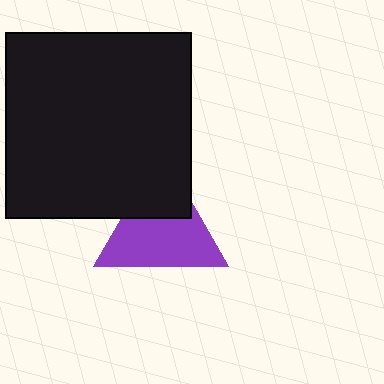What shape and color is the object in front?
The object in front is a black square.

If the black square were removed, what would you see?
You would see the complete purple triangle.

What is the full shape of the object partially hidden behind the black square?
The partially hidden object is a purple triangle.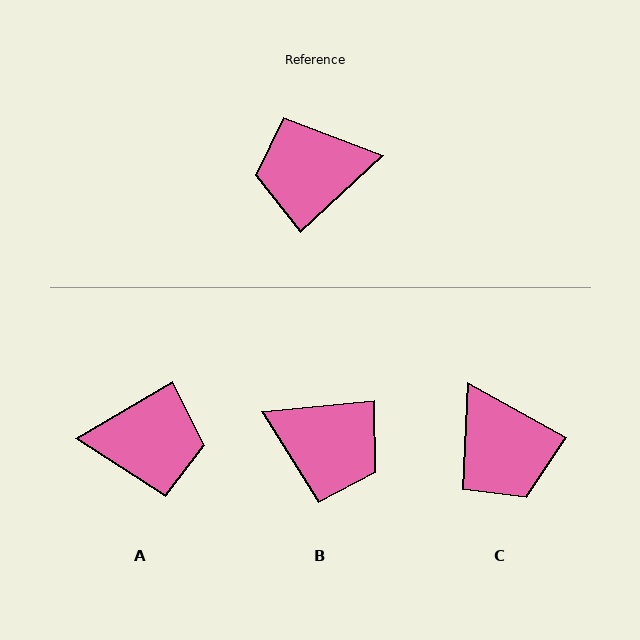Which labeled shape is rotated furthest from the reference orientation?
A, about 168 degrees away.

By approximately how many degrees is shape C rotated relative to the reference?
Approximately 108 degrees counter-clockwise.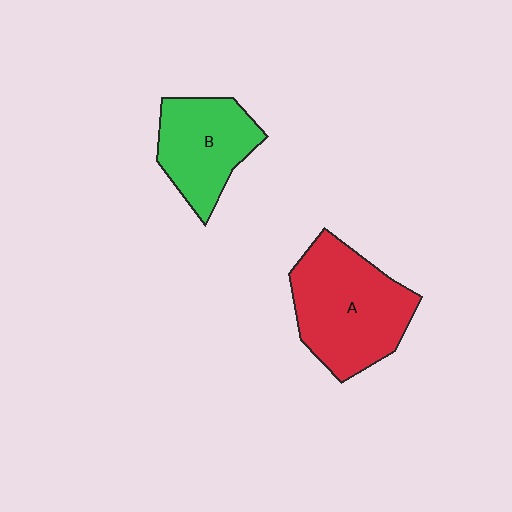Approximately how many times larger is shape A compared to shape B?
Approximately 1.4 times.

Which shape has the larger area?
Shape A (red).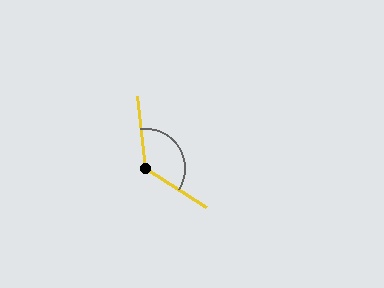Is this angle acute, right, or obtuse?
It is obtuse.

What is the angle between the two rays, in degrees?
Approximately 130 degrees.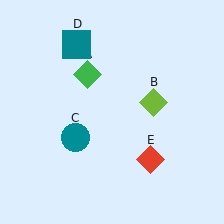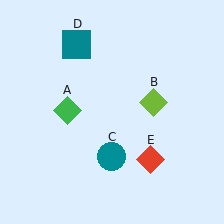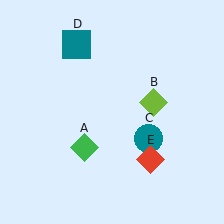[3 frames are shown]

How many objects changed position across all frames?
2 objects changed position: green diamond (object A), teal circle (object C).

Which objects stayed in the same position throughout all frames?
Lime diamond (object B) and teal square (object D) and red diamond (object E) remained stationary.